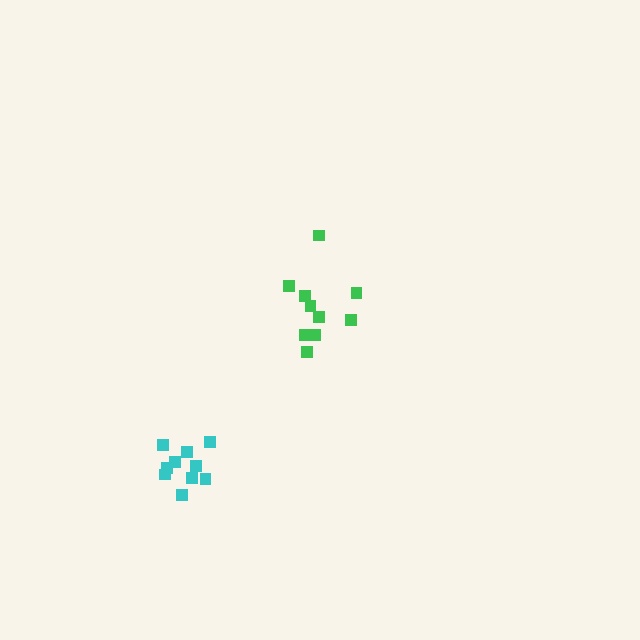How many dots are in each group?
Group 1: 10 dots, Group 2: 10 dots (20 total).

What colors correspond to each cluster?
The clusters are colored: green, cyan.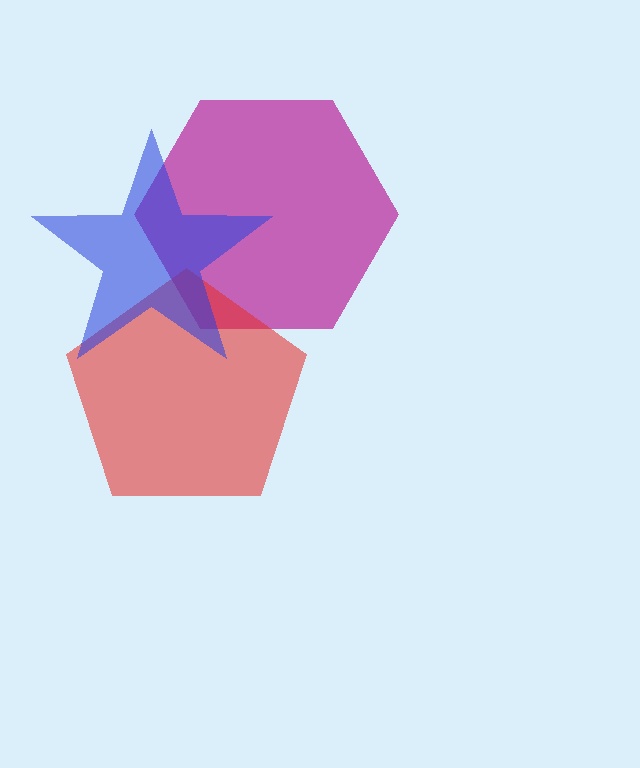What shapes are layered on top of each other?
The layered shapes are: a magenta hexagon, a red pentagon, a blue star.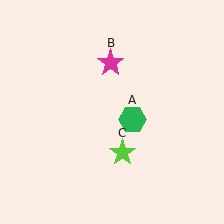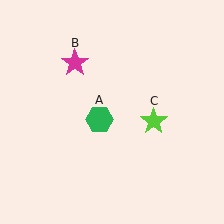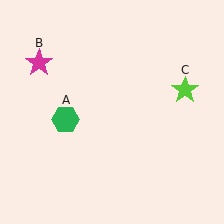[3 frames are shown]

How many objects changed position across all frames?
3 objects changed position: green hexagon (object A), magenta star (object B), lime star (object C).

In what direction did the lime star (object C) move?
The lime star (object C) moved up and to the right.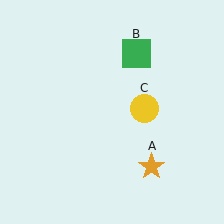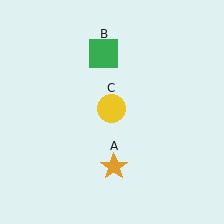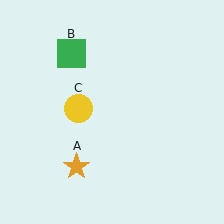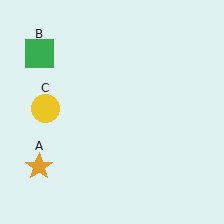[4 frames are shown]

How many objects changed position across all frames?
3 objects changed position: orange star (object A), green square (object B), yellow circle (object C).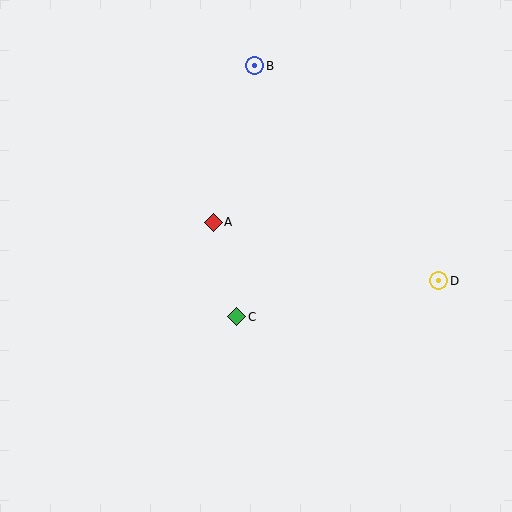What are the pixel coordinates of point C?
Point C is at (237, 317).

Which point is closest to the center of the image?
Point A at (213, 222) is closest to the center.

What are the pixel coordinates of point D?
Point D is at (439, 281).